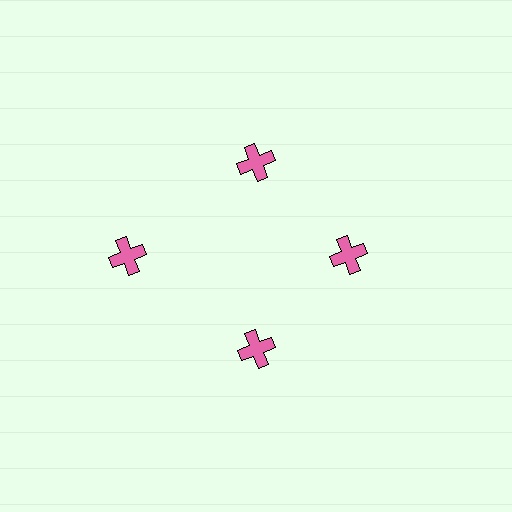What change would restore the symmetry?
The symmetry would be restored by moving it inward, back onto the ring so that all 4 crosses sit at equal angles and equal distance from the center.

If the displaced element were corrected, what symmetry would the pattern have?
It would have 4-fold rotational symmetry — the pattern would map onto itself every 90 degrees.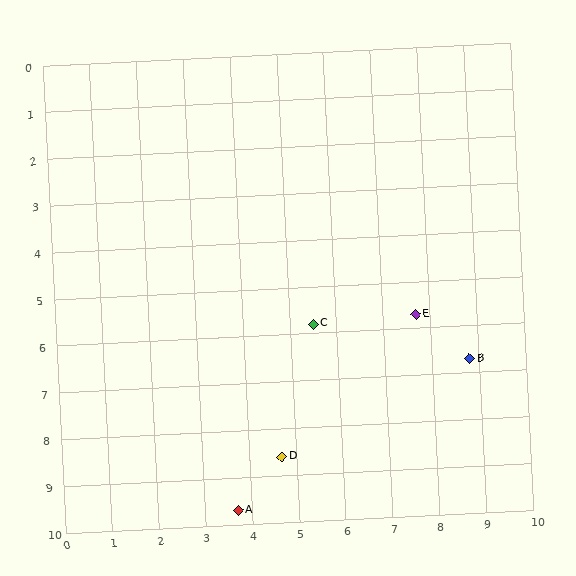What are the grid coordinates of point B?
Point B is at approximately (8.8, 6.7).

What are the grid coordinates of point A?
Point A is at approximately (3.7, 9.7).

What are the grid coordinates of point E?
Point E is at approximately (7.7, 5.7).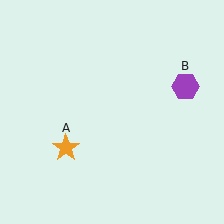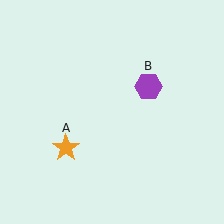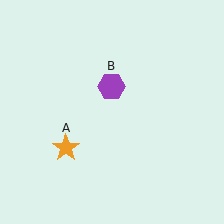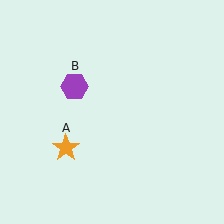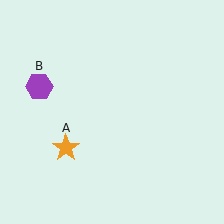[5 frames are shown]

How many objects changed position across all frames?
1 object changed position: purple hexagon (object B).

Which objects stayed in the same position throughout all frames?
Orange star (object A) remained stationary.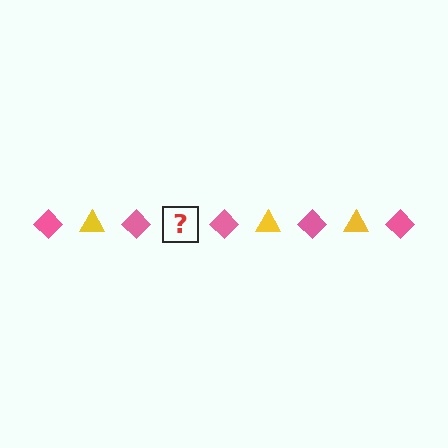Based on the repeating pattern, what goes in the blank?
The blank should be a yellow triangle.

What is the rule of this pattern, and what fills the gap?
The rule is that the pattern alternates between pink diamond and yellow triangle. The gap should be filled with a yellow triangle.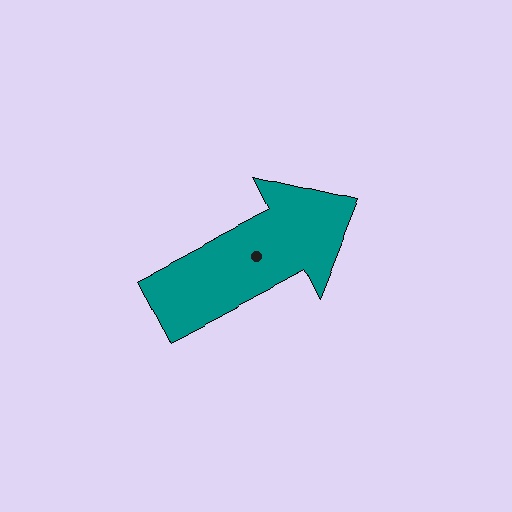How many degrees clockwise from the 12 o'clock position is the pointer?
Approximately 62 degrees.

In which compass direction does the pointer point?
Northeast.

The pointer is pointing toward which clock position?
Roughly 2 o'clock.